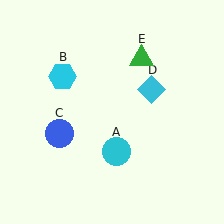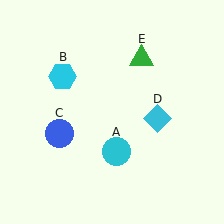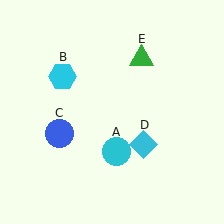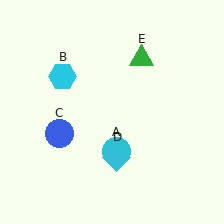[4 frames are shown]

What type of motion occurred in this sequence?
The cyan diamond (object D) rotated clockwise around the center of the scene.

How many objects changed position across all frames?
1 object changed position: cyan diamond (object D).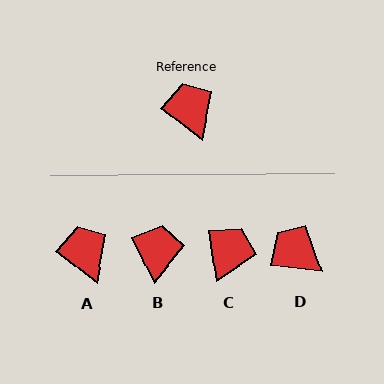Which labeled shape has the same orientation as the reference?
A.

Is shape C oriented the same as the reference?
No, it is off by about 45 degrees.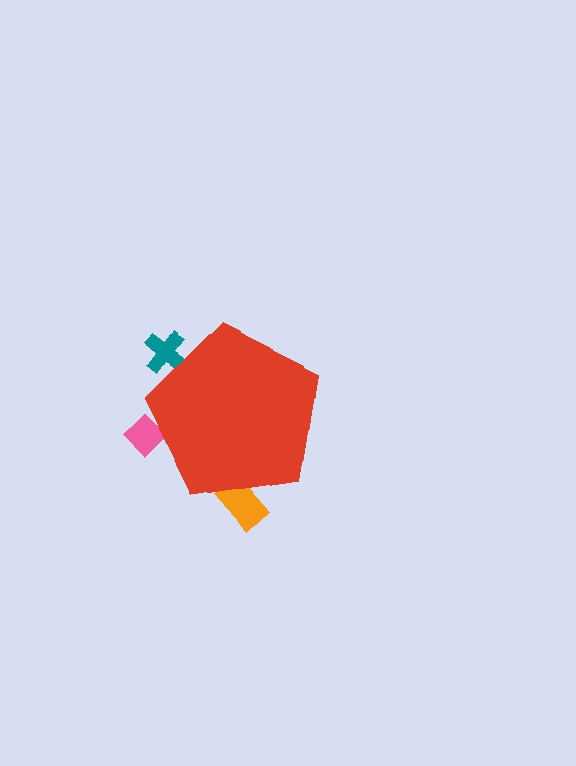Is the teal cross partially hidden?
Yes, the teal cross is partially hidden behind the red pentagon.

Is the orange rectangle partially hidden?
Yes, the orange rectangle is partially hidden behind the red pentagon.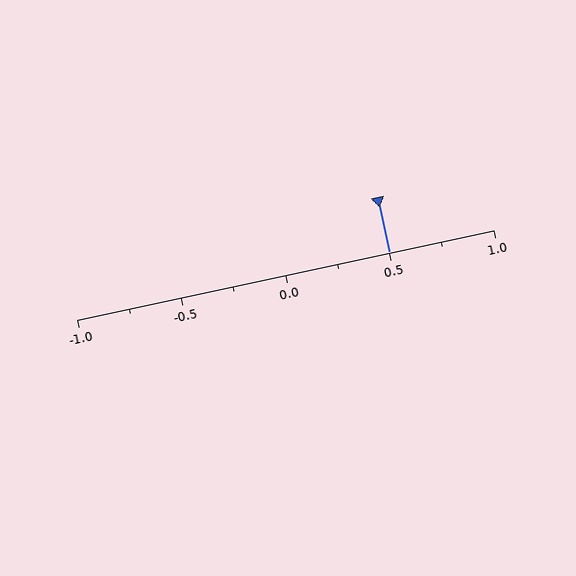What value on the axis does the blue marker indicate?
The marker indicates approximately 0.5.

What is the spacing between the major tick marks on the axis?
The major ticks are spaced 0.5 apart.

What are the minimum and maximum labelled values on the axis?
The axis runs from -1.0 to 1.0.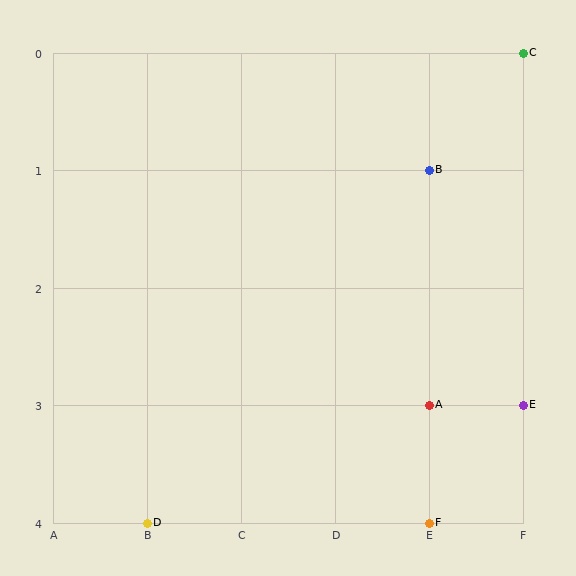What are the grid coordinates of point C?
Point C is at grid coordinates (F, 0).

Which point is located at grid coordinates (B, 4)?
Point D is at (B, 4).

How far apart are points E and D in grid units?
Points E and D are 4 columns and 1 row apart (about 4.1 grid units diagonally).